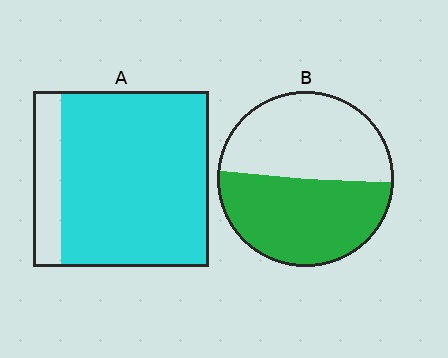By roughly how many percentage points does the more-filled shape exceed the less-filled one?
By roughly 35 percentage points (A over B).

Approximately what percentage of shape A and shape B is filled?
A is approximately 85% and B is approximately 50%.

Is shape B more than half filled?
Roughly half.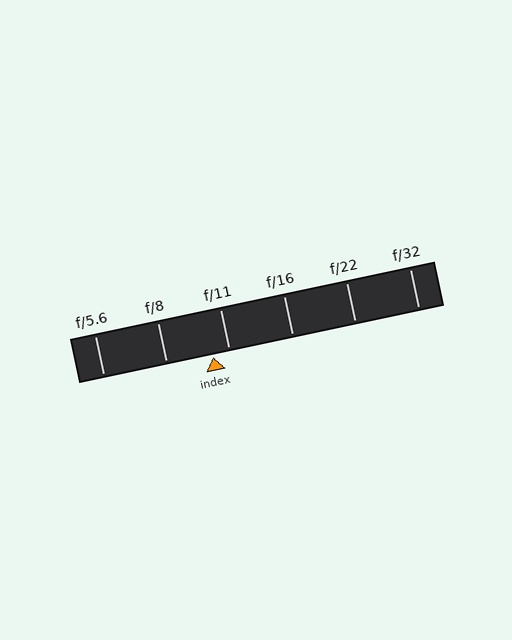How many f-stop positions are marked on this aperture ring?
There are 6 f-stop positions marked.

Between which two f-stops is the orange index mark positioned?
The index mark is between f/8 and f/11.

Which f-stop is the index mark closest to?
The index mark is closest to f/11.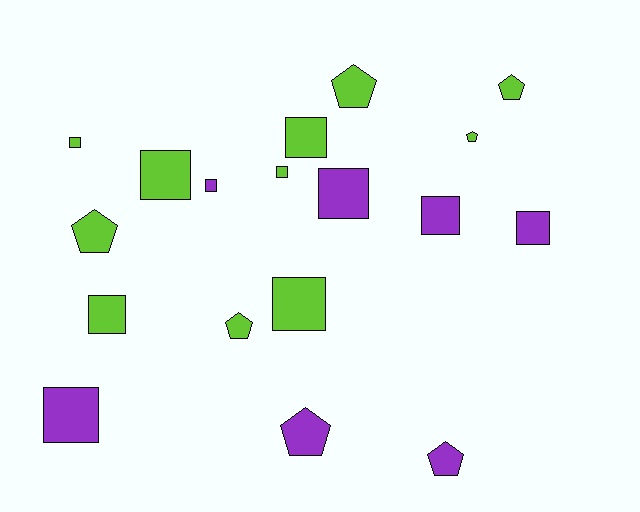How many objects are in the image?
There are 18 objects.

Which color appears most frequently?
Lime, with 11 objects.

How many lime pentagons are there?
There are 5 lime pentagons.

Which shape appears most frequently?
Square, with 11 objects.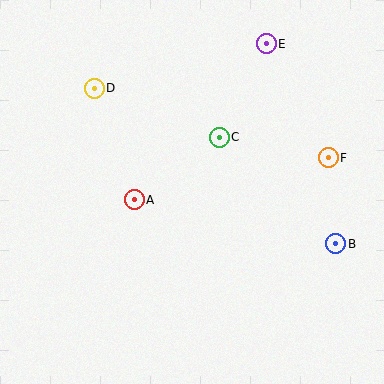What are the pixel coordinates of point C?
Point C is at (219, 137).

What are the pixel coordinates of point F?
Point F is at (328, 158).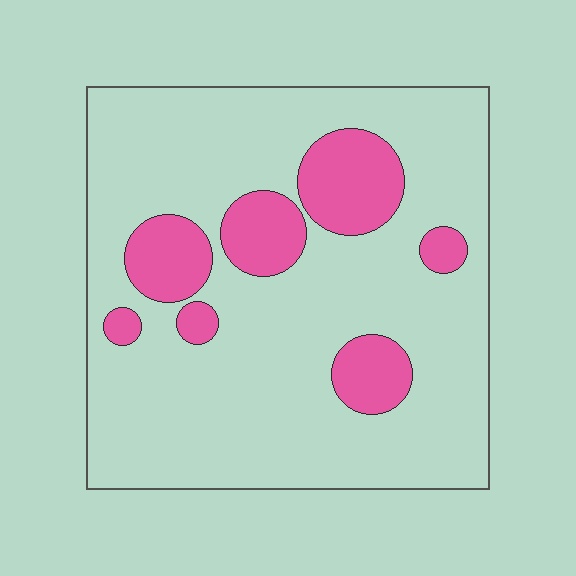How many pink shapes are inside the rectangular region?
7.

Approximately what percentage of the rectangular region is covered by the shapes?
Approximately 20%.